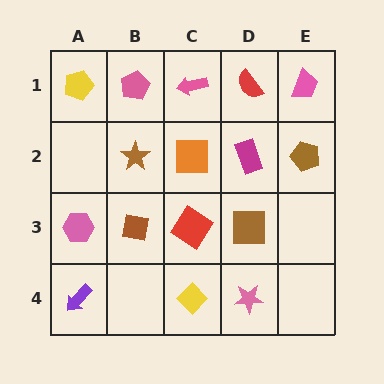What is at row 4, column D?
A pink star.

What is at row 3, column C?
A red diamond.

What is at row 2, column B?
A brown star.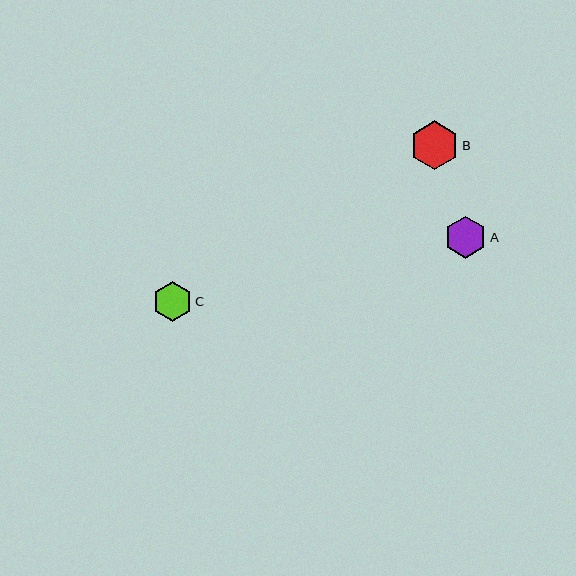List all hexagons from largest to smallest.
From largest to smallest: B, A, C.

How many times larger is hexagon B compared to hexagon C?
Hexagon B is approximately 1.2 times the size of hexagon C.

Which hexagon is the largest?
Hexagon B is the largest with a size of approximately 48 pixels.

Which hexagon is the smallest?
Hexagon C is the smallest with a size of approximately 39 pixels.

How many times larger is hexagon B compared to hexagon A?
Hexagon B is approximately 1.2 times the size of hexagon A.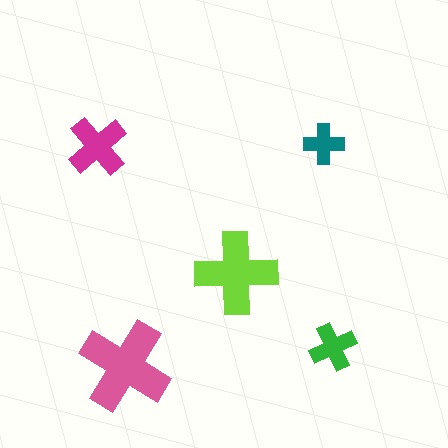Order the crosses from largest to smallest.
the pink one, the lime one, the magenta one, the green one, the teal one.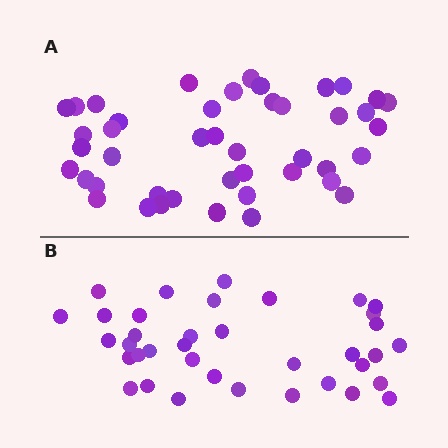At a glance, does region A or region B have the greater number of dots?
Region A (the top region) has more dots.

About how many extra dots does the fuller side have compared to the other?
Region A has roughly 8 or so more dots than region B.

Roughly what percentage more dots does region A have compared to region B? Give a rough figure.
About 20% more.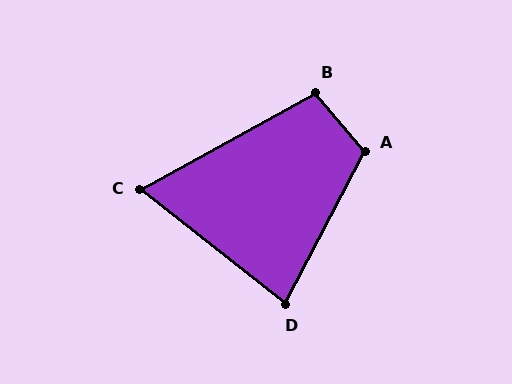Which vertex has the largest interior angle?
A, at approximately 113 degrees.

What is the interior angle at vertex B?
Approximately 101 degrees (obtuse).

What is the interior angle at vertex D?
Approximately 79 degrees (acute).